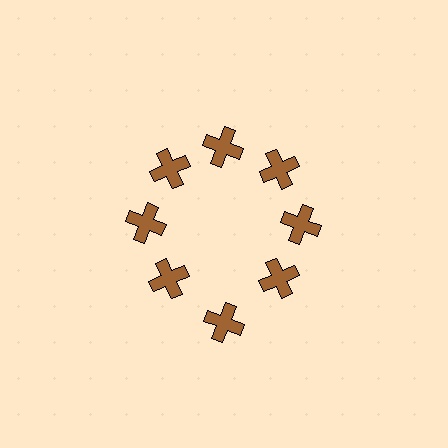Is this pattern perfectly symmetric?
No. The 8 brown crosses are arranged in a ring, but one element near the 6 o'clock position is pushed outward from the center, breaking the 8-fold rotational symmetry.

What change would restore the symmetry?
The symmetry would be restored by moving it inward, back onto the ring so that all 8 crosses sit at equal angles and equal distance from the center.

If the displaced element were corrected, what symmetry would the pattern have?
It would have 8-fold rotational symmetry — the pattern would map onto itself every 45 degrees.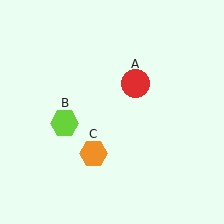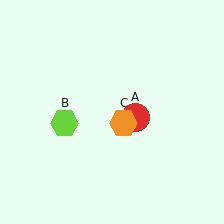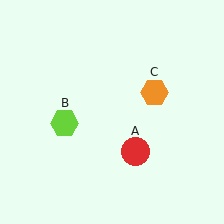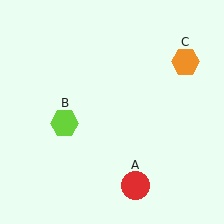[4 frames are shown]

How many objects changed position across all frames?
2 objects changed position: red circle (object A), orange hexagon (object C).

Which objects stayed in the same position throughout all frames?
Lime hexagon (object B) remained stationary.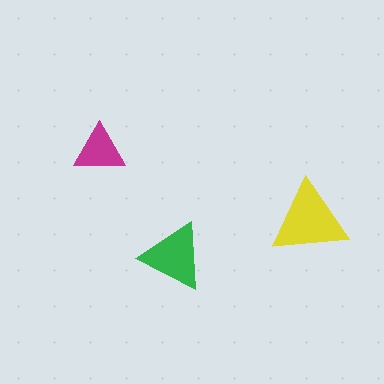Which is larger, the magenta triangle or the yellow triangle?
The yellow one.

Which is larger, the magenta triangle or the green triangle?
The green one.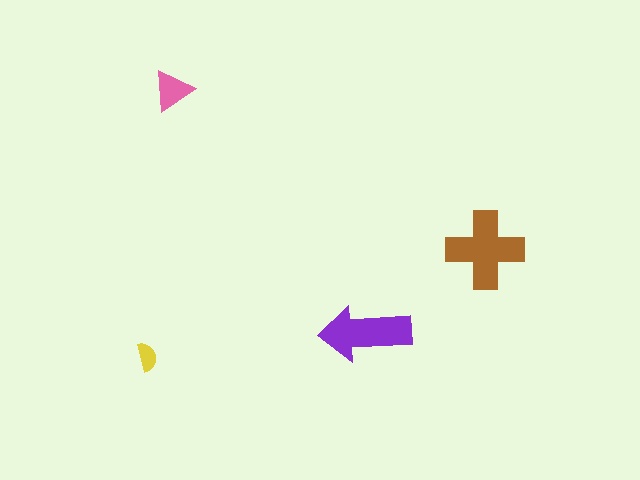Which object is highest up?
The pink triangle is topmost.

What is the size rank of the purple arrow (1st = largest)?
2nd.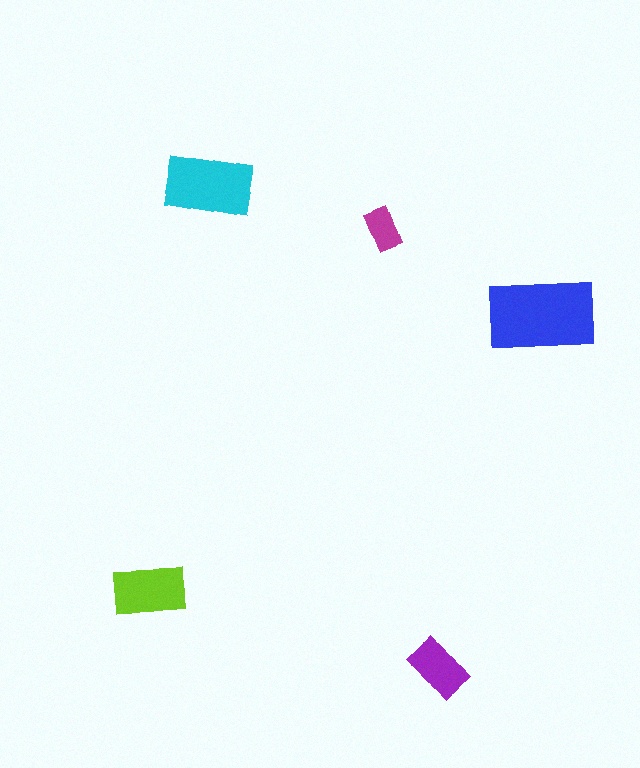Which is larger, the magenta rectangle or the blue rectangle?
The blue one.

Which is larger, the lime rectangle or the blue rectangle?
The blue one.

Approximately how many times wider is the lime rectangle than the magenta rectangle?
About 1.5 times wider.